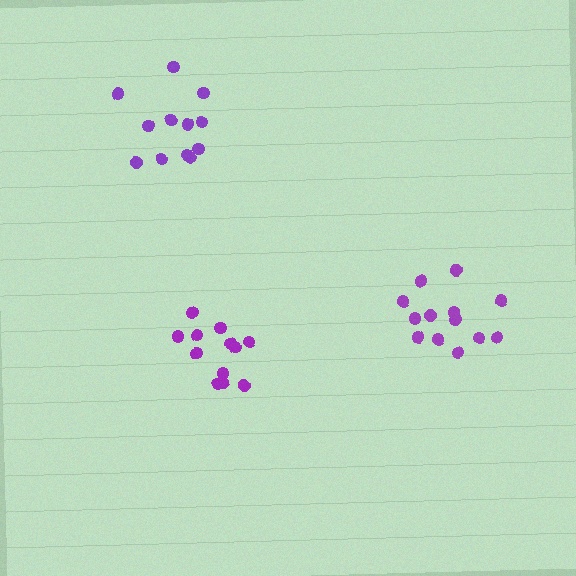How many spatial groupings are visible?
There are 3 spatial groupings.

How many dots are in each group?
Group 1: 13 dots, Group 2: 12 dots, Group 3: 12 dots (37 total).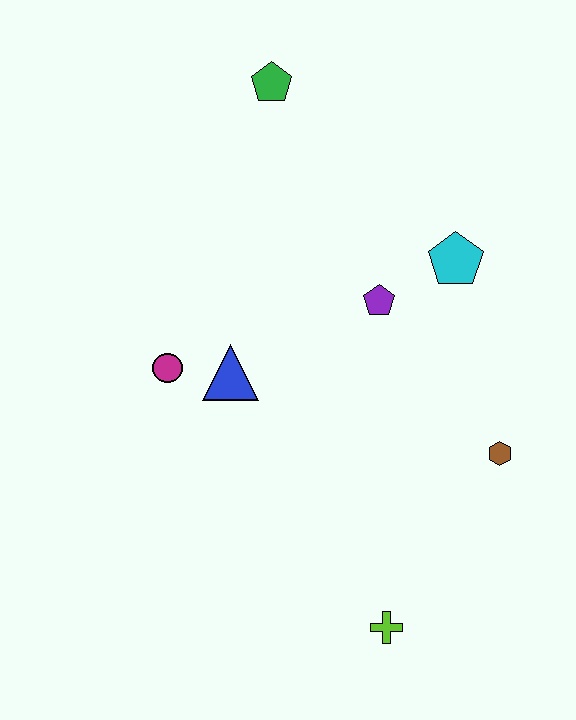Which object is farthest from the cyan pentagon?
The lime cross is farthest from the cyan pentagon.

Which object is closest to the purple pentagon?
The cyan pentagon is closest to the purple pentagon.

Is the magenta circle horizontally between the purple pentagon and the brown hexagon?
No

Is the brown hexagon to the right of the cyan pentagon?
Yes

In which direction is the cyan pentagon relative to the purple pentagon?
The cyan pentagon is to the right of the purple pentagon.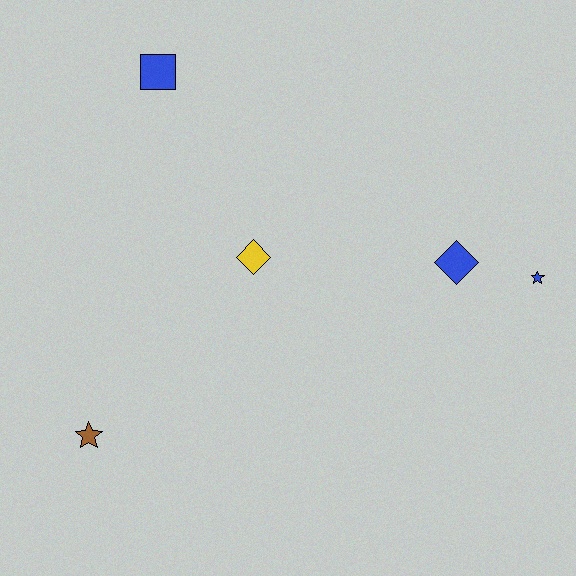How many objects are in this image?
There are 5 objects.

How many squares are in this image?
There is 1 square.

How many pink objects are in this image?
There are no pink objects.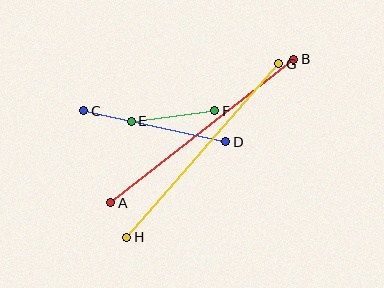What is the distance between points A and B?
The distance is approximately 232 pixels.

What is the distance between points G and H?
The distance is approximately 231 pixels.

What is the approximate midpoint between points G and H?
The midpoint is at approximately (203, 151) pixels.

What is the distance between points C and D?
The distance is approximately 145 pixels.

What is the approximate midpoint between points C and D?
The midpoint is at approximately (155, 126) pixels.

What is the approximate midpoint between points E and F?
The midpoint is at approximately (173, 116) pixels.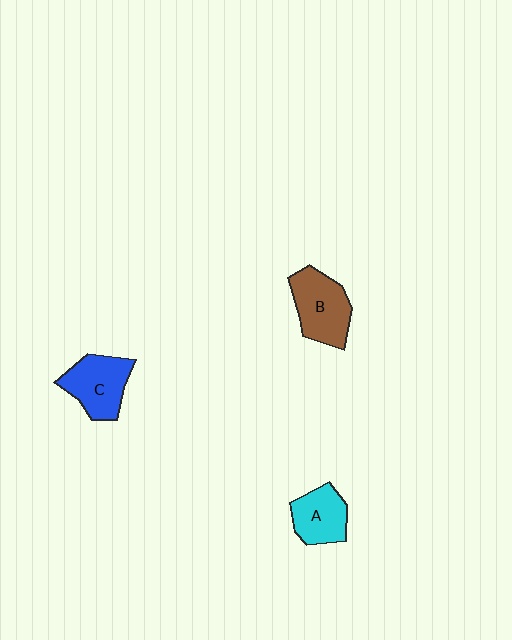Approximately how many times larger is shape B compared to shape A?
Approximately 1.3 times.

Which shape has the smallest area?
Shape A (cyan).